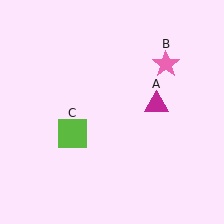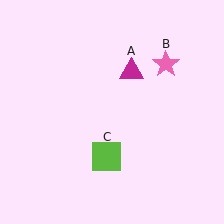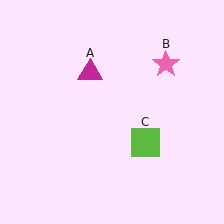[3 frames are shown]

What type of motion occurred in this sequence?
The magenta triangle (object A), lime square (object C) rotated counterclockwise around the center of the scene.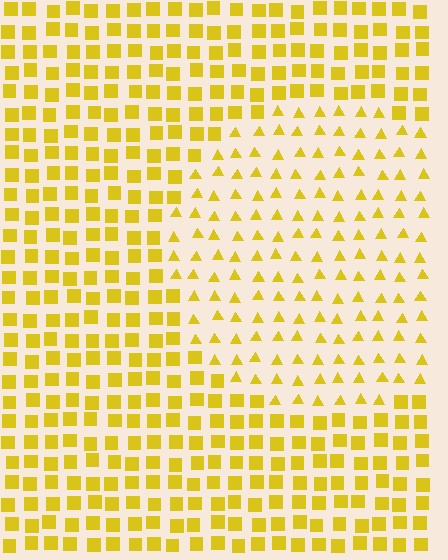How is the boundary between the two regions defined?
The boundary is defined by a change in element shape: triangles inside vs. squares outside. All elements share the same color and spacing.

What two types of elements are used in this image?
The image uses triangles inside the circle region and squares outside it.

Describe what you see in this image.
The image is filled with small yellow elements arranged in a uniform grid. A circle-shaped region contains triangles, while the surrounding area contains squares. The boundary is defined purely by the change in element shape.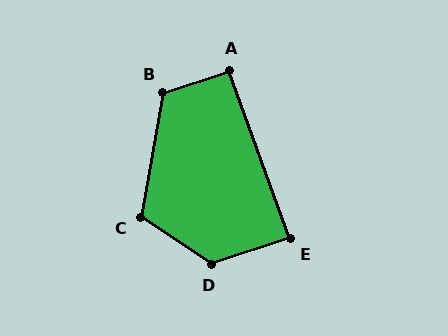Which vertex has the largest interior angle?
D, at approximately 129 degrees.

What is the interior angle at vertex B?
Approximately 118 degrees (obtuse).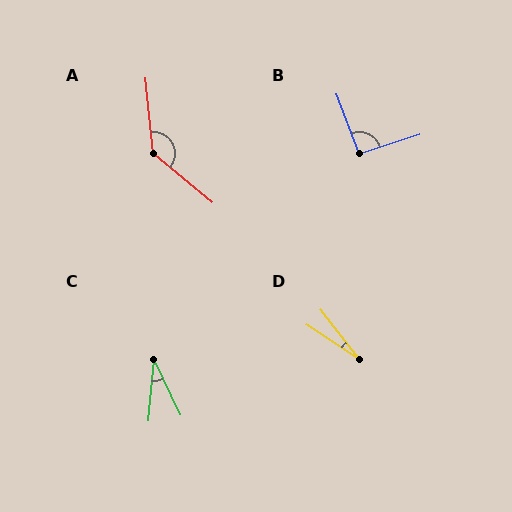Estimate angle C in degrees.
Approximately 31 degrees.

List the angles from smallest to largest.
D (18°), C (31°), B (92°), A (135°).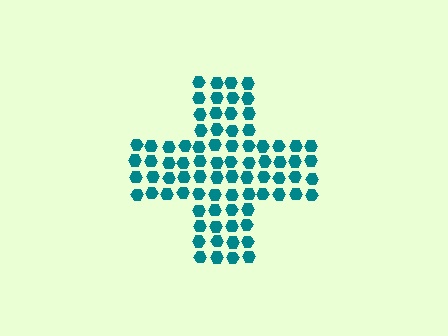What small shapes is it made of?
It is made of small hexagons.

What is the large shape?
The large shape is a cross.